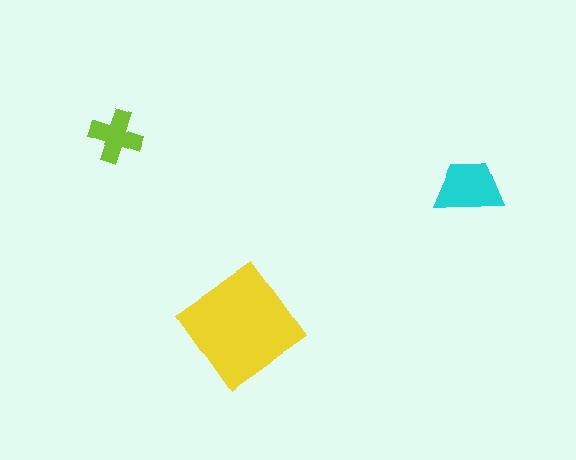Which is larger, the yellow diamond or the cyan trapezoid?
The yellow diamond.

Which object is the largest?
The yellow diamond.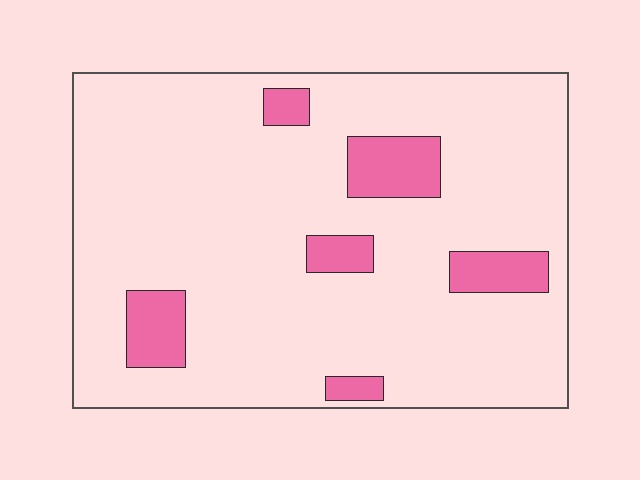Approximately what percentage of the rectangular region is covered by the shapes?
Approximately 10%.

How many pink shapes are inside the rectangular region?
6.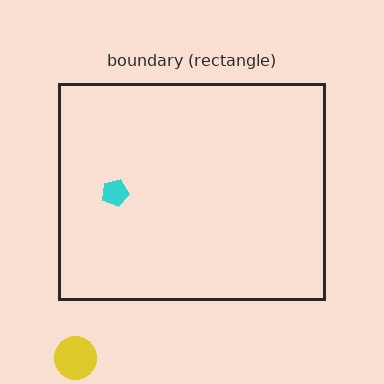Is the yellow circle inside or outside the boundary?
Outside.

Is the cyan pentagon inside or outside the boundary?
Inside.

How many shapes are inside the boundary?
1 inside, 1 outside.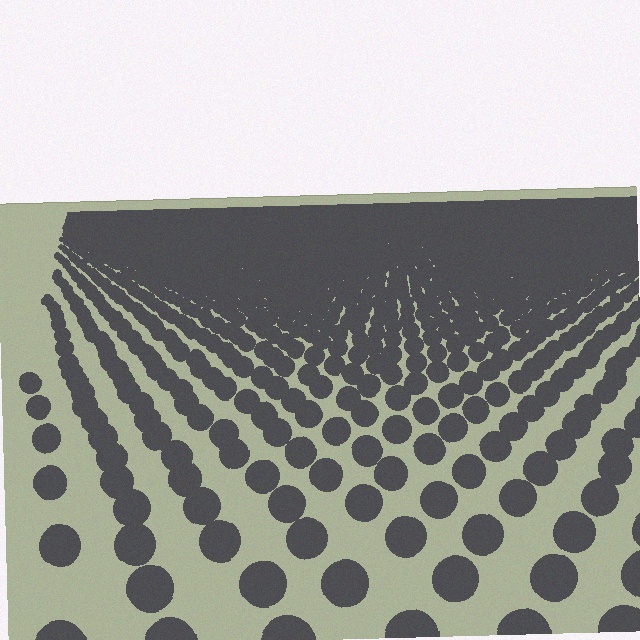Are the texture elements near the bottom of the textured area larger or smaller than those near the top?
Larger. Near the bottom, elements are closer to the viewer and appear at a bigger on-screen size.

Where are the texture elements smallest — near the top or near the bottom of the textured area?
Near the top.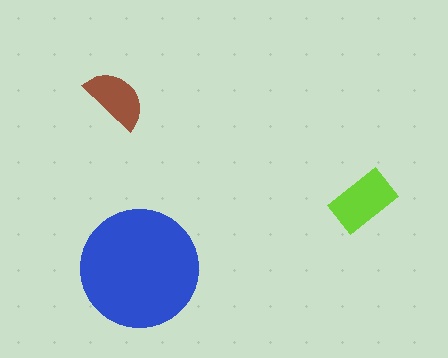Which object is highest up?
The brown semicircle is topmost.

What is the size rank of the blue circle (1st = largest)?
1st.